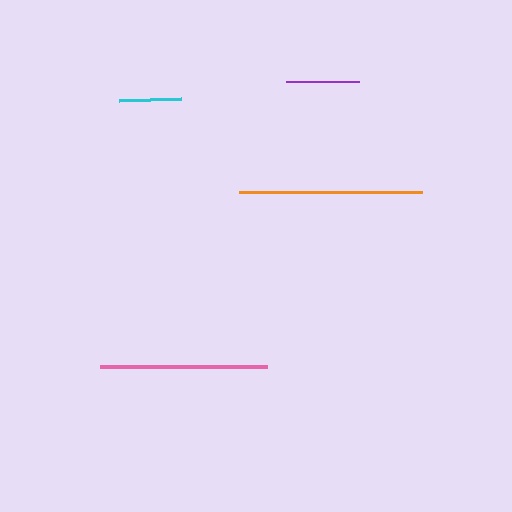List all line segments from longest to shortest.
From longest to shortest: orange, pink, purple, cyan.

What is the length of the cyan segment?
The cyan segment is approximately 62 pixels long.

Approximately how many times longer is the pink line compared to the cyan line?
The pink line is approximately 2.7 times the length of the cyan line.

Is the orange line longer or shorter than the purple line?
The orange line is longer than the purple line.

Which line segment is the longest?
The orange line is the longest at approximately 183 pixels.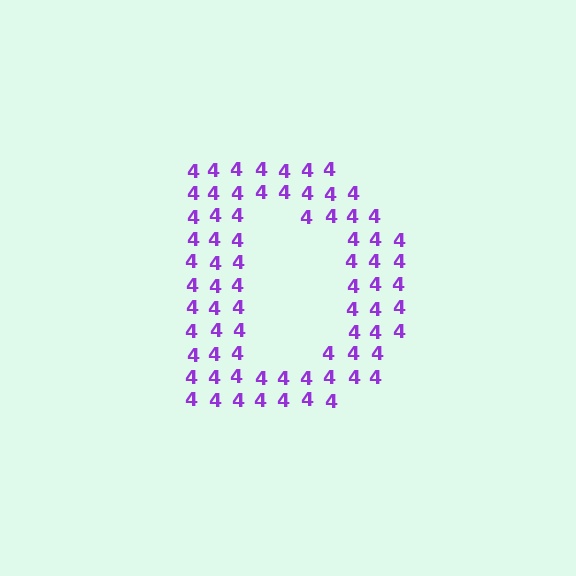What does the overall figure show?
The overall figure shows the letter D.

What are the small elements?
The small elements are digit 4's.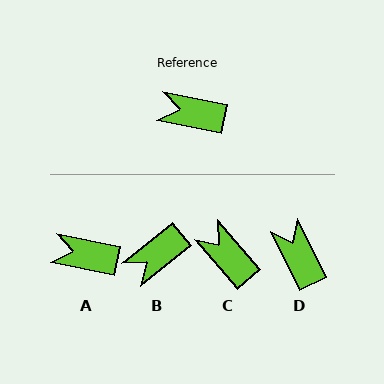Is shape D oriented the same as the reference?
No, it is off by about 53 degrees.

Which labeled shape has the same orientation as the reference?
A.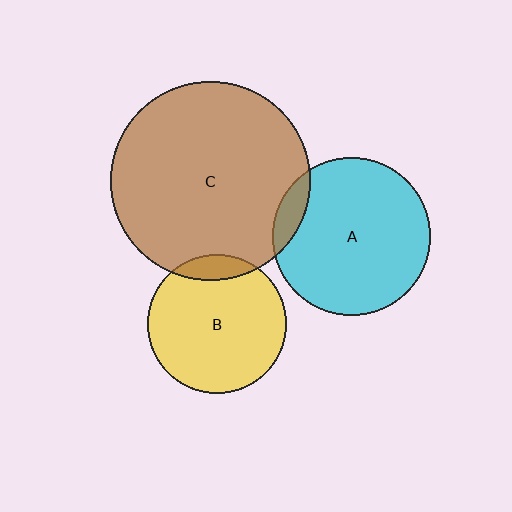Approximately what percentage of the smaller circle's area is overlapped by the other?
Approximately 10%.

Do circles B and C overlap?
Yes.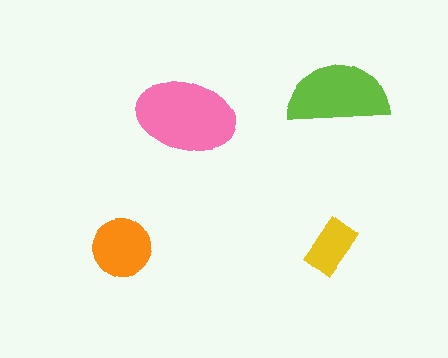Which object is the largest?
The pink ellipse.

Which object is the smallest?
The yellow rectangle.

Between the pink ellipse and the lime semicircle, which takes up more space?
The pink ellipse.